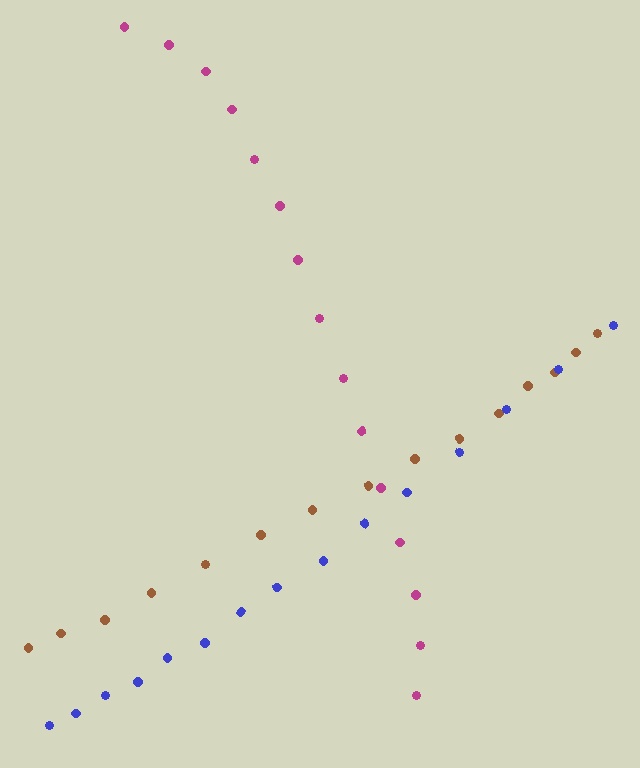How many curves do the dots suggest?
There are 3 distinct paths.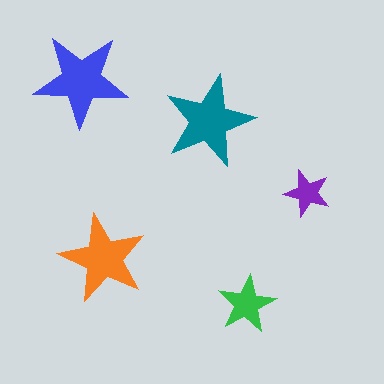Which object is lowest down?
The green star is bottommost.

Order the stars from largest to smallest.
the blue one, the teal one, the orange one, the green one, the purple one.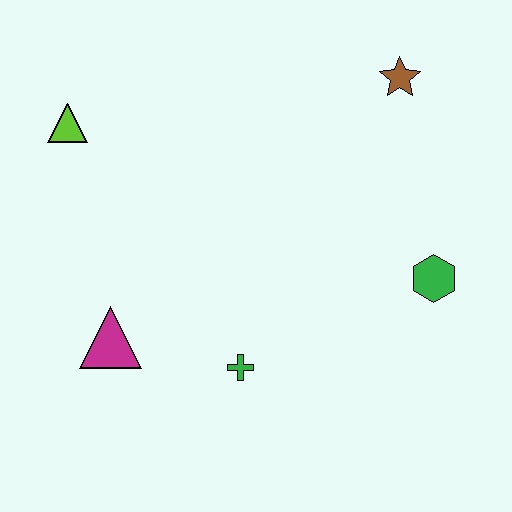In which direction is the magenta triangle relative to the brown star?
The magenta triangle is to the left of the brown star.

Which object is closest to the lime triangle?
The magenta triangle is closest to the lime triangle.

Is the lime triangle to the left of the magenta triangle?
Yes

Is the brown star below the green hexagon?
No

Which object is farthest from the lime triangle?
The green hexagon is farthest from the lime triangle.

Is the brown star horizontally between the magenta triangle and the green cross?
No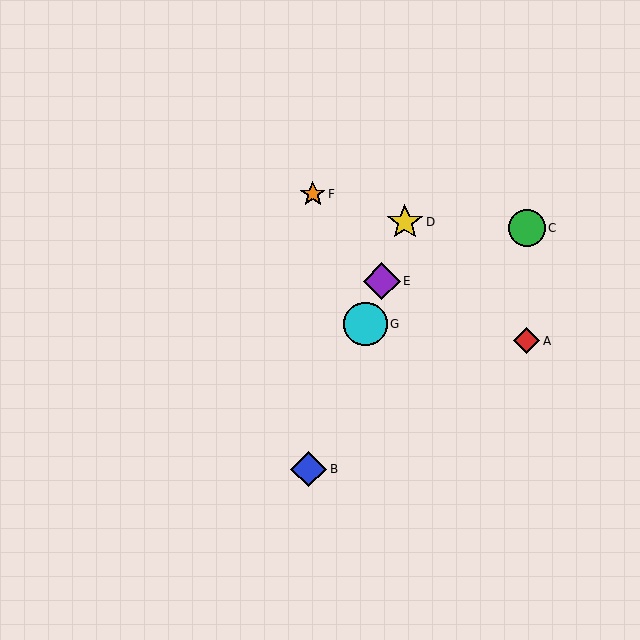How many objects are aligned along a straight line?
4 objects (B, D, E, G) are aligned along a straight line.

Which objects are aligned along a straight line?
Objects B, D, E, G are aligned along a straight line.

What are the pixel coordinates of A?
Object A is at (527, 341).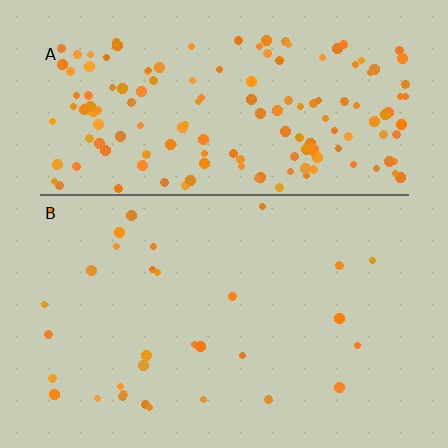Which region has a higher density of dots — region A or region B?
A (the top).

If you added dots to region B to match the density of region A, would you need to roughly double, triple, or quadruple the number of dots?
Approximately quadruple.